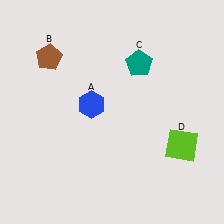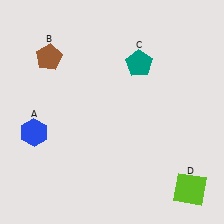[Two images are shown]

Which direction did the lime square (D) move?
The lime square (D) moved down.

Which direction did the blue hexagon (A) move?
The blue hexagon (A) moved left.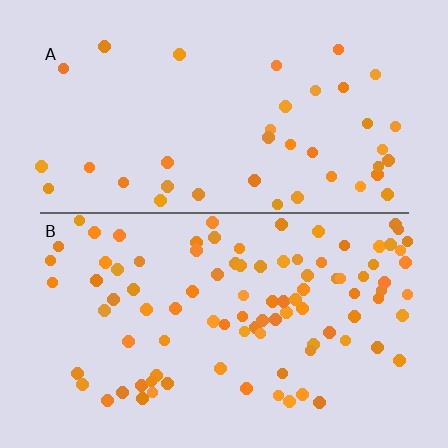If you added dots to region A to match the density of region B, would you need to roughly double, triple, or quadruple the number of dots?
Approximately double.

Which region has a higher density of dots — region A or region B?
B (the bottom).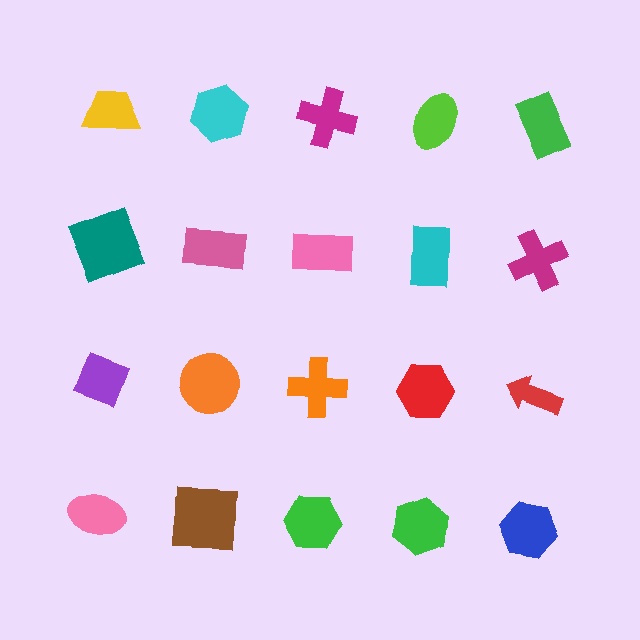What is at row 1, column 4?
A lime ellipse.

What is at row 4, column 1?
A pink ellipse.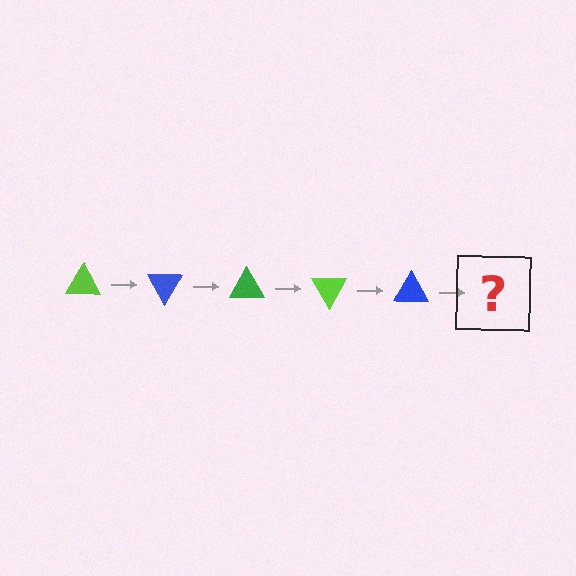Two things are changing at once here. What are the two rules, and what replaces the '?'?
The two rules are that it rotates 60 degrees each step and the color cycles through lime, blue, and green. The '?' should be a green triangle, rotated 300 degrees from the start.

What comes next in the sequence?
The next element should be a green triangle, rotated 300 degrees from the start.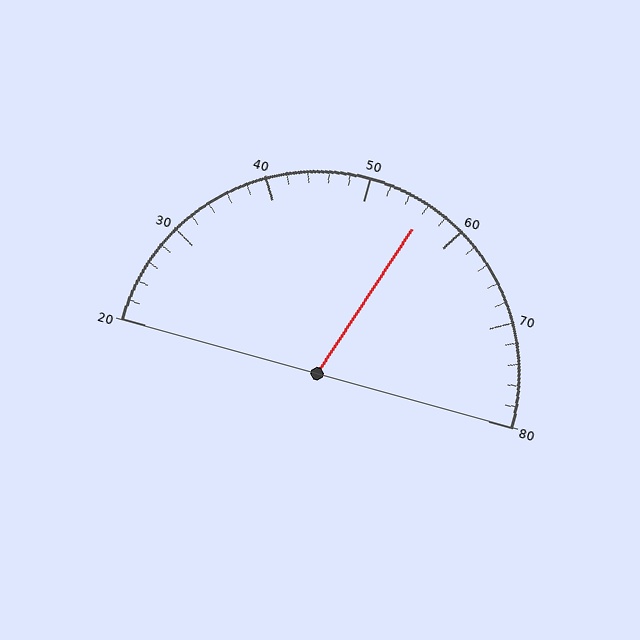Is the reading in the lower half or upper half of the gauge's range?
The reading is in the upper half of the range (20 to 80).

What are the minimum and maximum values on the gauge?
The gauge ranges from 20 to 80.